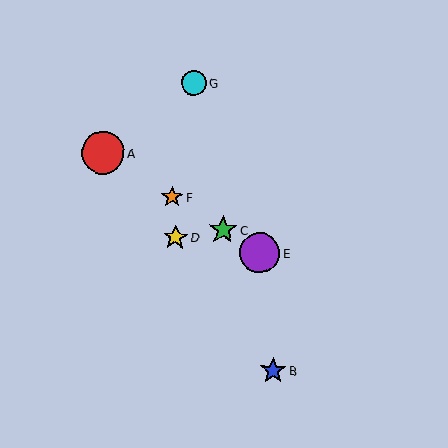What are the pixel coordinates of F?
Object F is at (172, 197).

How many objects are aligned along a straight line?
4 objects (A, C, E, F) are aligned along a straight line.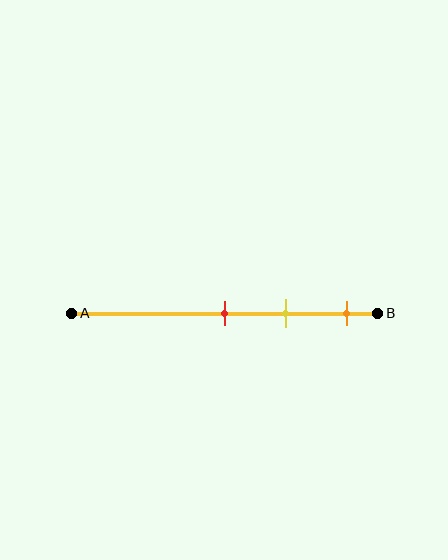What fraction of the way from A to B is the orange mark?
The orange mark is approximately 90% (0.9) of the way from A to B.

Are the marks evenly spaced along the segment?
Yes, the marks are approximately evenly spaced.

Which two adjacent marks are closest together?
The red and yellow marks are the closest adjacent pair.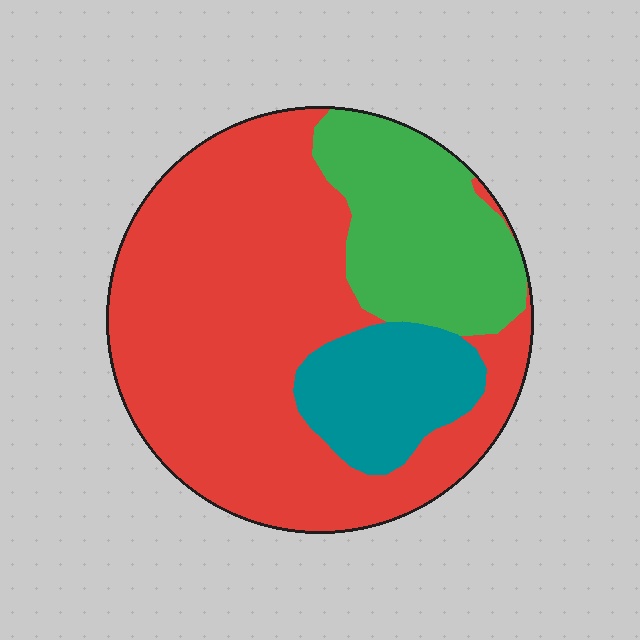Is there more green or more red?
Red.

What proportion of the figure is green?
Green takes up about one fifth (1/5) of the figure.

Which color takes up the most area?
Red, at roughly 65%.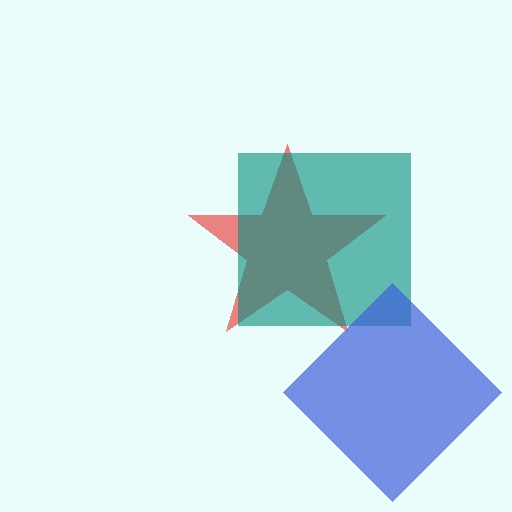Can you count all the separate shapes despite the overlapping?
Yes, there are 3 separate shapes.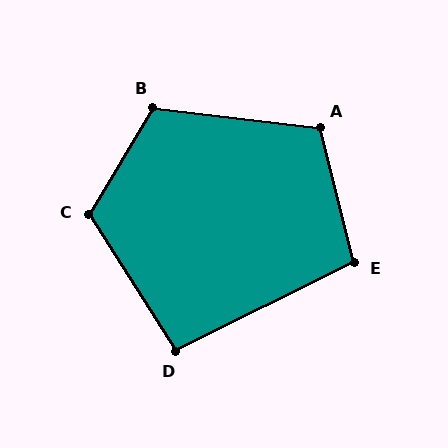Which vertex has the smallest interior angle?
D, at approximately 96 degrees.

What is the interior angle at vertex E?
Approximately 102 degrees (obtuse).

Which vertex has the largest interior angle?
C, at approximately 116 degrees.